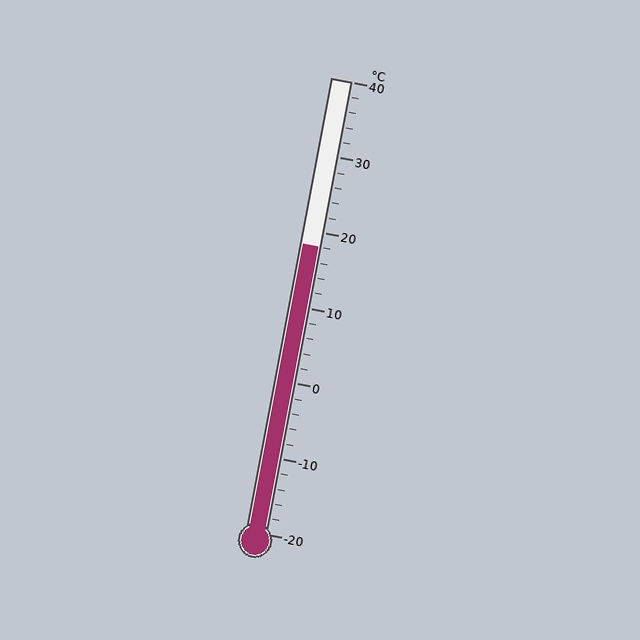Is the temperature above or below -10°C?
The temperature is above -10°C.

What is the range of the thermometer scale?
The thermometer scale ranges from -20°C to 40°C.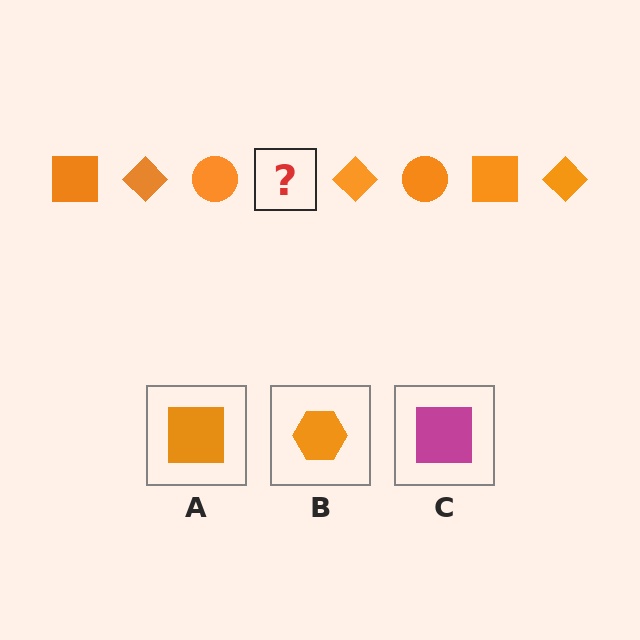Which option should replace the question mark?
Option A.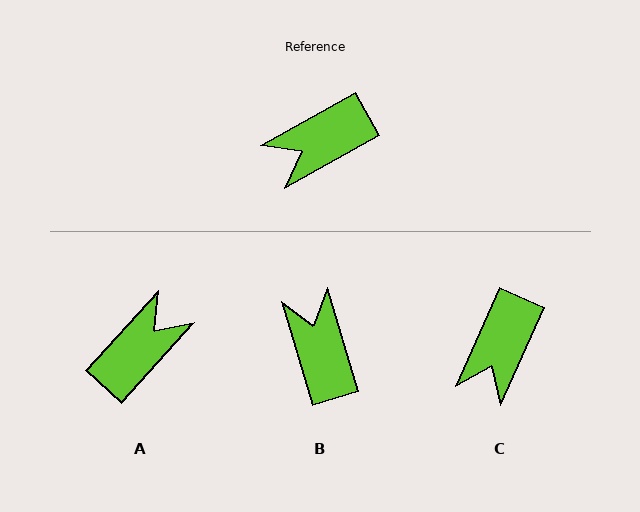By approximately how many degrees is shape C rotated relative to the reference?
Approximately 37 degrees counter-clockwise.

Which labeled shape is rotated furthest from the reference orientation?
A, about 161 degrees away.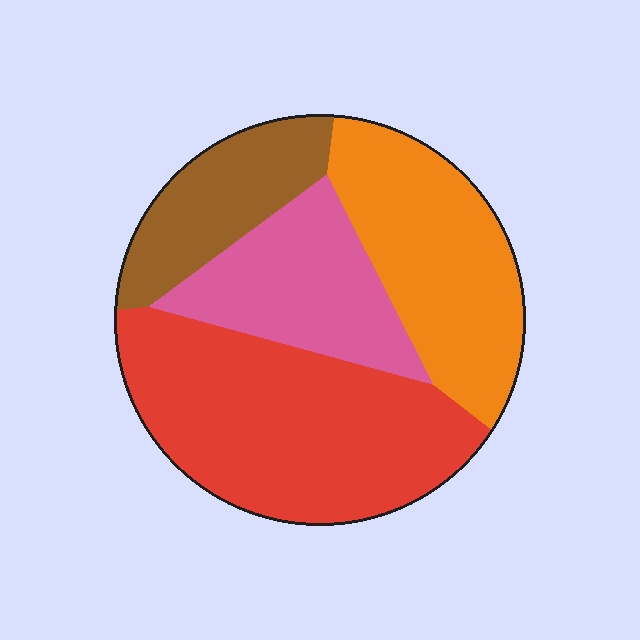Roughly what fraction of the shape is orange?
Orange covers about 25% of the shape.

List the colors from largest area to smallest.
From largest to smallest: red, orange, pink, brown.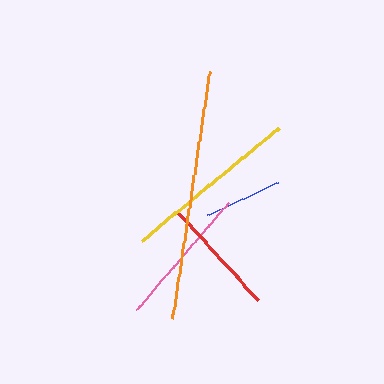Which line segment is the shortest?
The blue line is the shortest at approximately 79 pixels.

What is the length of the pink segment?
The pink segment is approximately 142 pixels long.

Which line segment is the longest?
The orange line is the longest at approximately 250 pixels.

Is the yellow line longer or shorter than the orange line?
The orange line is longer than the yellow line.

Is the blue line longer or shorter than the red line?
The red line is longer than the blue line.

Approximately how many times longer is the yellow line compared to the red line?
The yellow line is approximately 1.5 times the length of the red line.